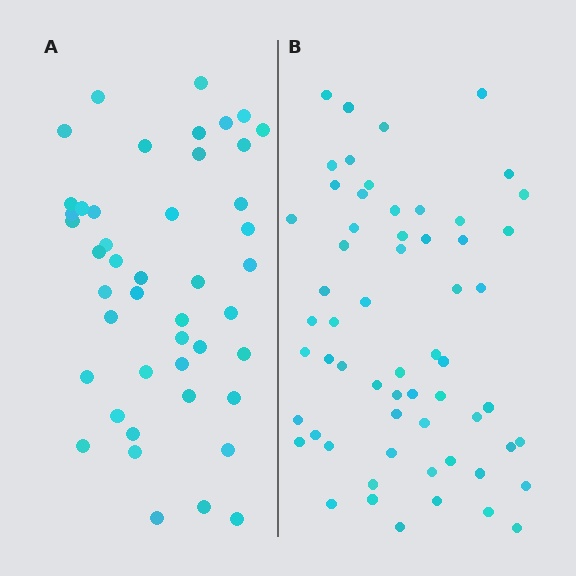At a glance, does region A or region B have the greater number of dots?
Region B (the right region) has more dots.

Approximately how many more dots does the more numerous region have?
Region B has approximately 15 more dots than region A.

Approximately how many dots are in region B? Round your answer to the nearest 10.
About 60 dots.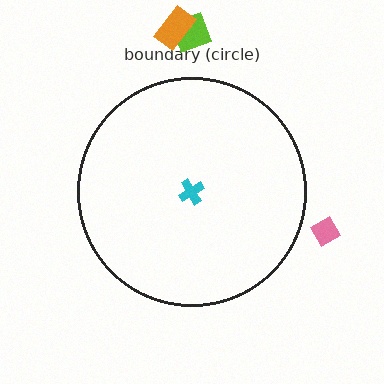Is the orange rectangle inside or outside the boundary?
Outside.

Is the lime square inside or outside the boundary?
Outside.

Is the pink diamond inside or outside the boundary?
Outside.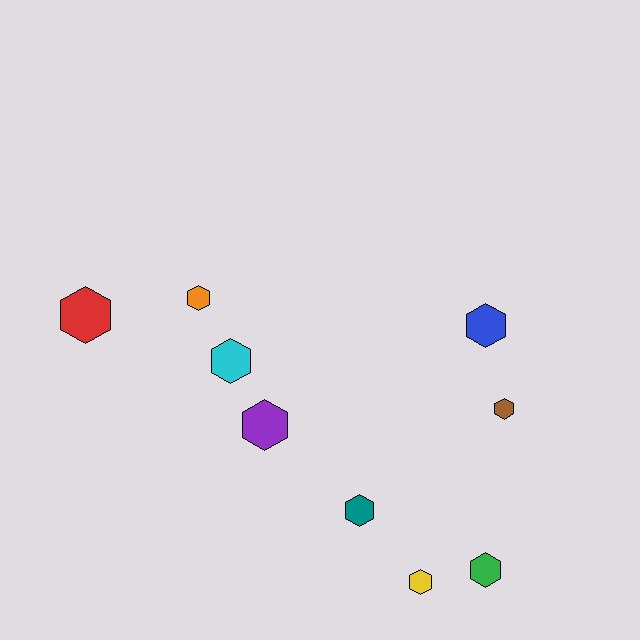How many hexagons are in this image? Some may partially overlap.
There are 9 hexagons.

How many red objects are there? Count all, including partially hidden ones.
There is 1 red object.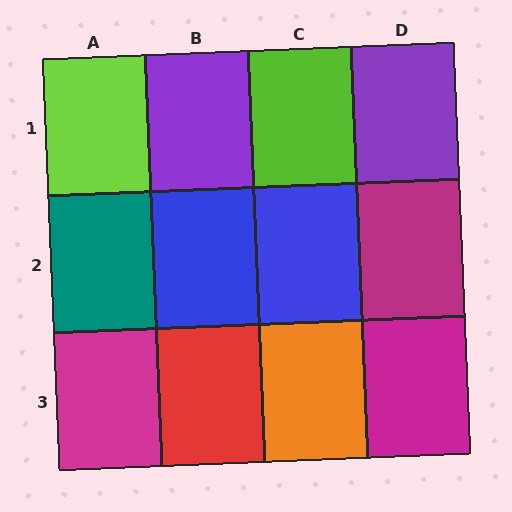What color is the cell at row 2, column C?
Blue.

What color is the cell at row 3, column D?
Magenta.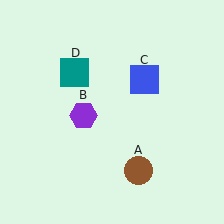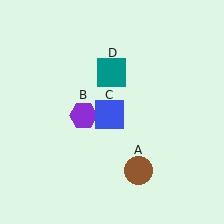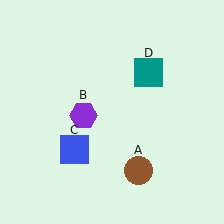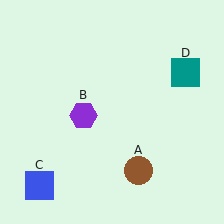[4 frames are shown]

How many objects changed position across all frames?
2 objects changed position: blue square (object C), teal square (object D).